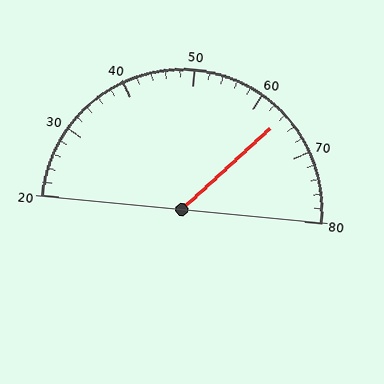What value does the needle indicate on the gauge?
The needle indicates approximately 64.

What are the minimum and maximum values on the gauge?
The gauge ranges from 20 to 80.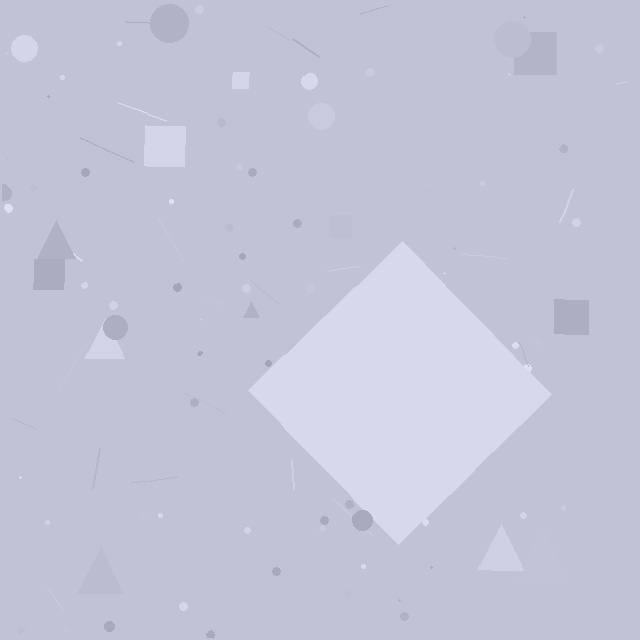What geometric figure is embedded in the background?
A diamond is embedded in the background.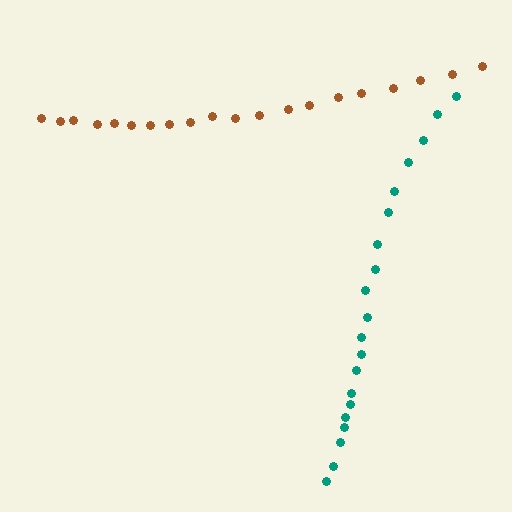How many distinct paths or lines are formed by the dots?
There are 2 distinct paths.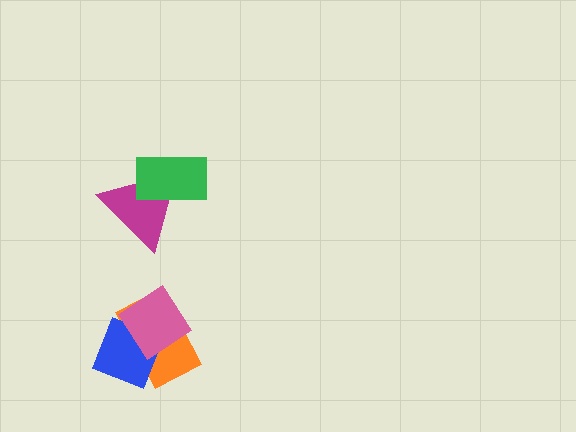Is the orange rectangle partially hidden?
Yes, it is partially covered by another shape.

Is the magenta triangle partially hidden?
Yes, it is partially covered by another shape.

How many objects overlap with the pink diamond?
2 objects overlap with the pink diamond.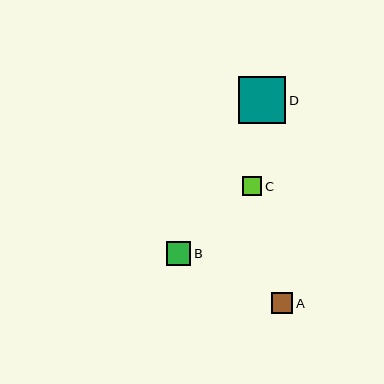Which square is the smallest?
Square C is the smallest with a size of approximately 19 pixels.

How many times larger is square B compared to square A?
Square B is approximately 1.1 times the size of square A.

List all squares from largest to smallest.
From largest to smallest: D, B, A, C.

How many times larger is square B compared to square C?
Square B is approximately 1.2 times the size of square C.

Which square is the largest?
Square D is the largest with a size of approximately 47 pixels.